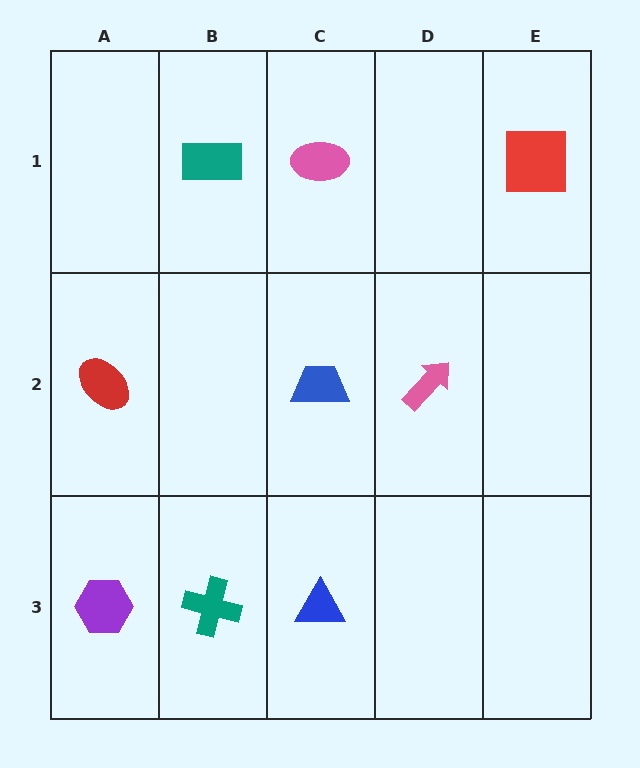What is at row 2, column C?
A blue trapezoid.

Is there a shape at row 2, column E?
No, that cell is empty.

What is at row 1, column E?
A red square.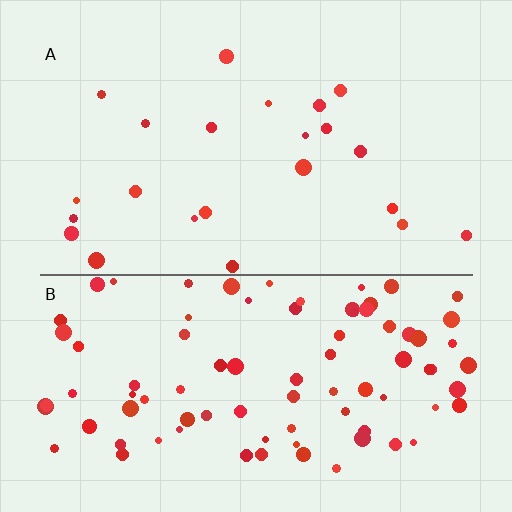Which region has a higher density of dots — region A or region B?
B (the bottom).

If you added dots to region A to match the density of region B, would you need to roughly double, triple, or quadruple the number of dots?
Approximately quadruple.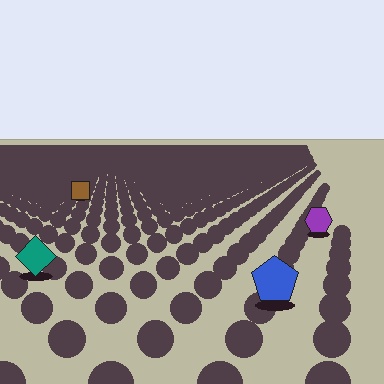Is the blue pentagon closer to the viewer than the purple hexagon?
Yes. The blue pentagon is closer — you can tell from the texture gradient: the ground texture is coarser near it.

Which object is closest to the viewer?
The blue pentagon is closest. The texture marks near it are larger and more spread out.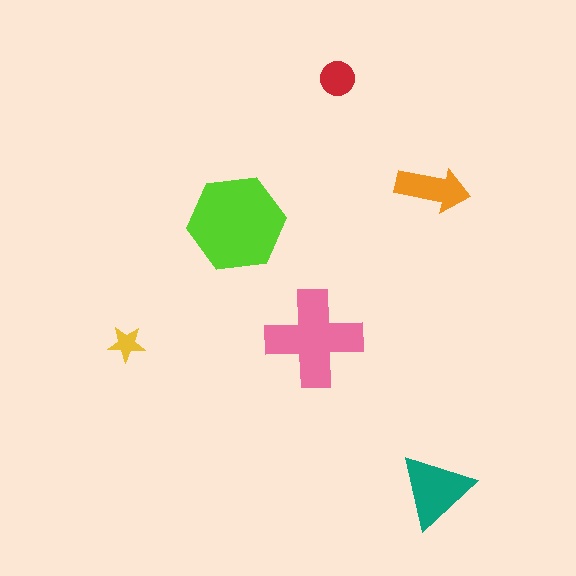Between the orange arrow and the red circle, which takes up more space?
The orange arrow.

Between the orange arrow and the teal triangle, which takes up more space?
The teal triangle.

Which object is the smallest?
The yellow star.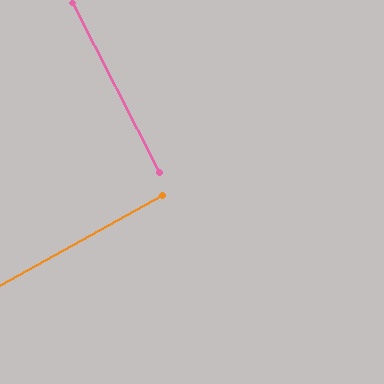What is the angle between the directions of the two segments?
Approximately 88 degrees.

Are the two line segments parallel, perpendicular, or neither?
Perpendicular — they meet at approximately 88°.